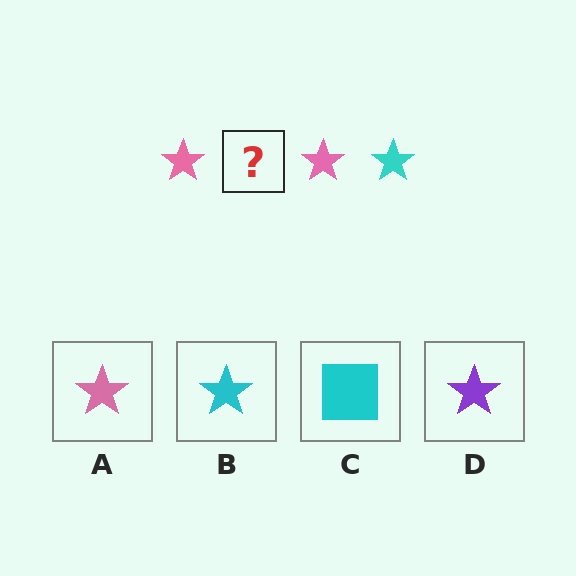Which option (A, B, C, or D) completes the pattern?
B.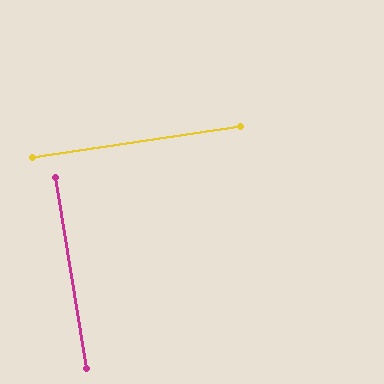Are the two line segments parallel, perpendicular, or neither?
Perpendicular — they meet at approximately 89°.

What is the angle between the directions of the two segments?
Approximately 89 degrees.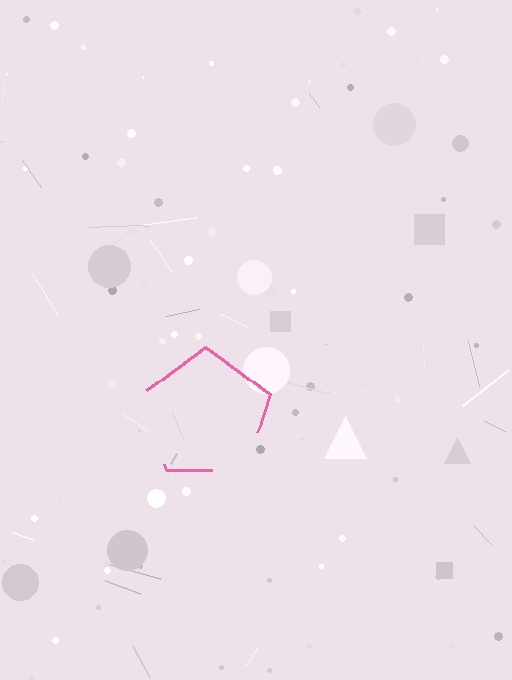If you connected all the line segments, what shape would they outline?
They would outline a pentagon.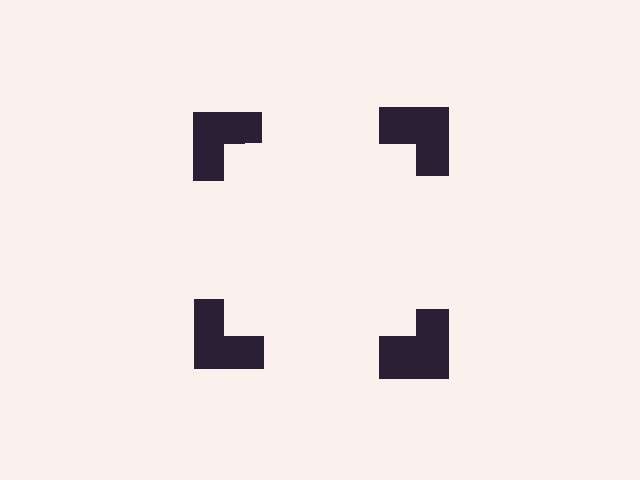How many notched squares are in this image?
There are 4 — one at each vertex of the illusory square.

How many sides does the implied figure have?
4 sides.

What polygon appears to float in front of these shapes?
An illusory square — its edges are inferred from the aligned wedge cuts in the notched squares, not physically drawn.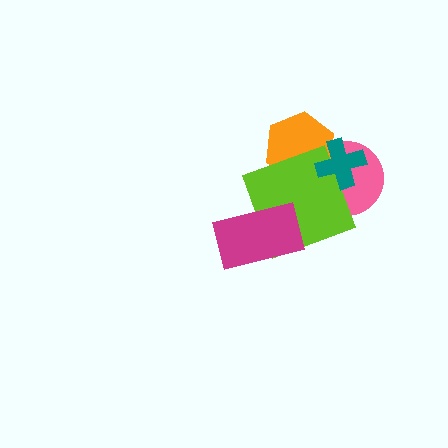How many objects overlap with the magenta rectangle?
1 object overlaps with the magenta rectangle.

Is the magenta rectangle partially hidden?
No, no other shape covers it.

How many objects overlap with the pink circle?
3 objects overlap with the pink circle.